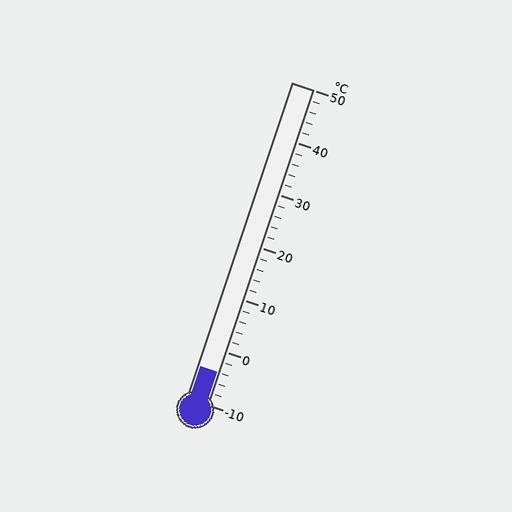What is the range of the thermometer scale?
The thermometer scale ranges from -10°C to 50°C.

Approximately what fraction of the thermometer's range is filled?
The thermometer is filled to approximately 10% of its range.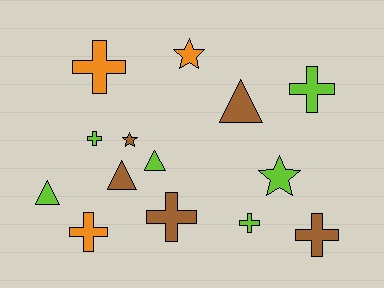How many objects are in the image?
There are 14 objects.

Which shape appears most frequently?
Cross, with 7 objects.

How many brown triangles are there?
There are 2 brown triangles.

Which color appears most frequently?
Lime, with 6 objects.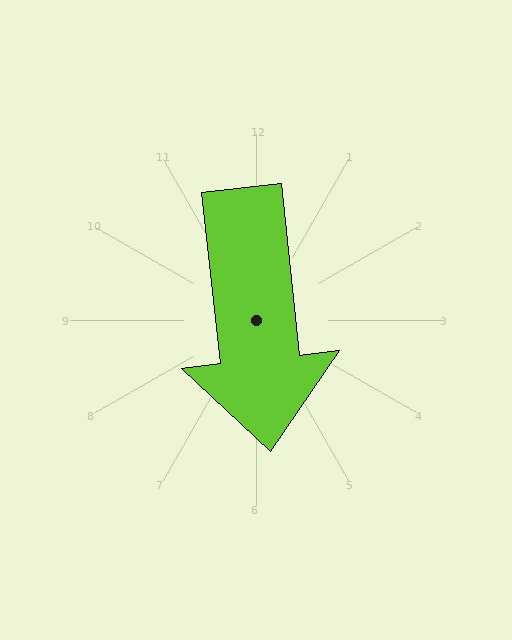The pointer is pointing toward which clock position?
Roughly 6 o'clock.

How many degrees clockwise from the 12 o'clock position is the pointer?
Approximately 174 degrees.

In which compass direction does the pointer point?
South.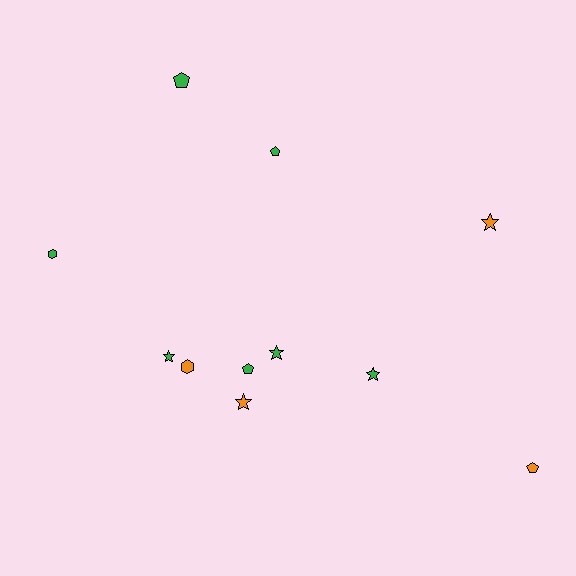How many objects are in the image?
There are 11 objects.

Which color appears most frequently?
Green, with 7 objects.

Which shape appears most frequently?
Star, with 5 objects.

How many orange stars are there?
There are 2 orange stars.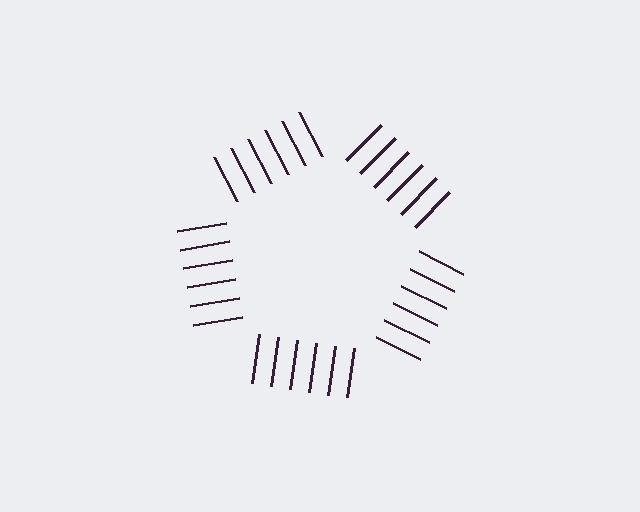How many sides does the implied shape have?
5 sides — the line-ends trace a pentagon.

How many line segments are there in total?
30 — 6 along each of the 5 edges.